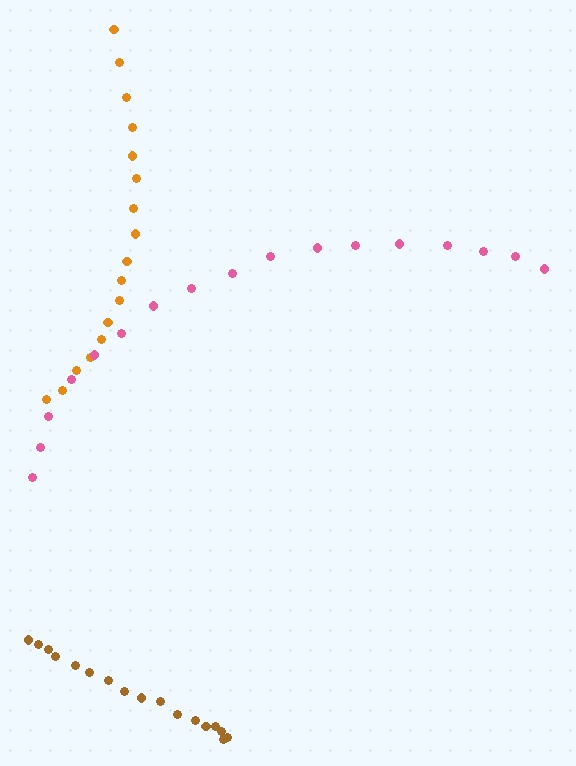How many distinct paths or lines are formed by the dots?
There are 3 distinct paths.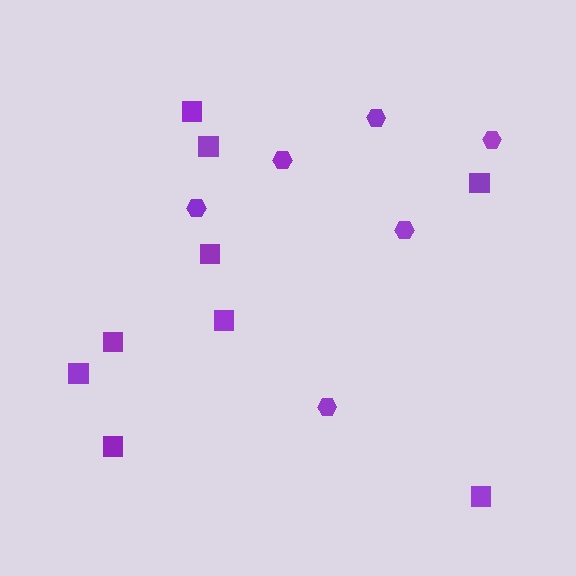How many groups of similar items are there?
There are 2 groups: one group of squares (9) and one group of hexagons (6).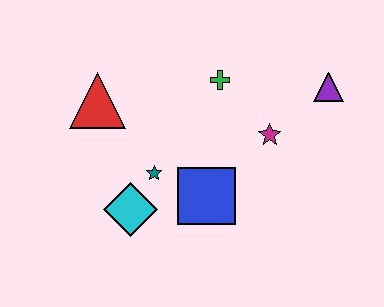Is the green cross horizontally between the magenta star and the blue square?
Yes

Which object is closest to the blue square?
The teal star is closest to the blue square.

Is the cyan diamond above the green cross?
No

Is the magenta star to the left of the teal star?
No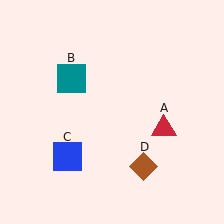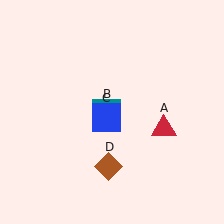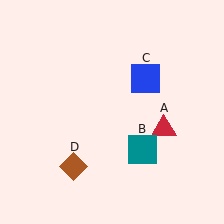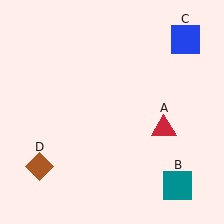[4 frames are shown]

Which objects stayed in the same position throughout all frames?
Red triangle (object A) remained stationary.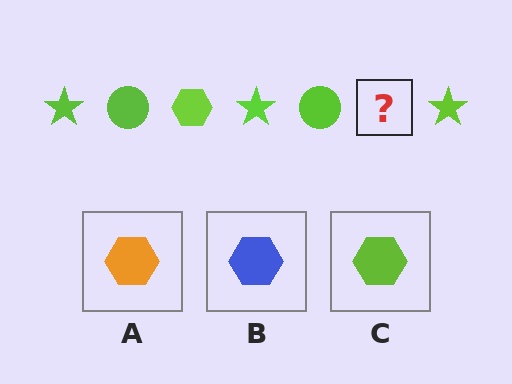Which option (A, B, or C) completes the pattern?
C.